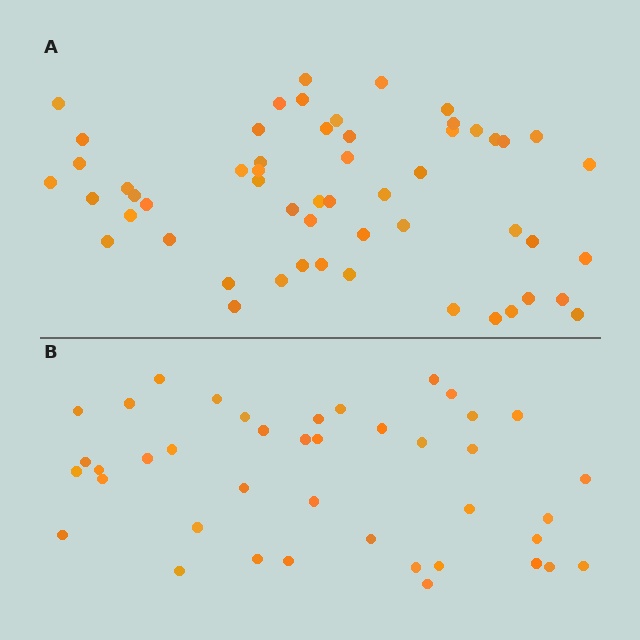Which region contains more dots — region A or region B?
Region A (the top region) has more dots.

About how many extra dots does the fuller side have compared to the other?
Region A has approximately 15 more dots than region B.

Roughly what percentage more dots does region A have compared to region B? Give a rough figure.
About 35% more.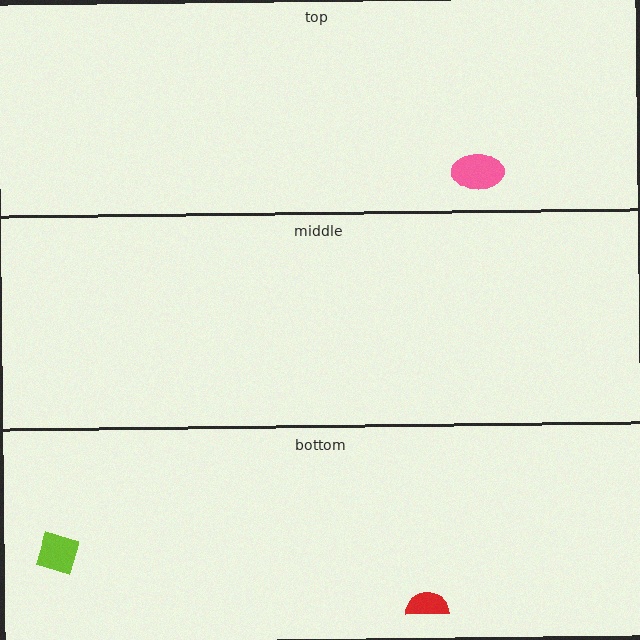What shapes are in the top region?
The pink ellipse.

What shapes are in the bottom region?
The red semicircle, the lime diamond.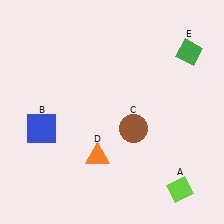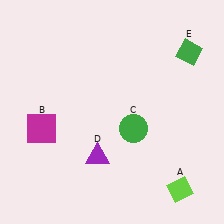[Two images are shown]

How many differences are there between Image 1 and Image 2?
There are 3 differences between the two images.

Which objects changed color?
B changed from blue to magenta. C changed from brown to green. D changed from orange to purple.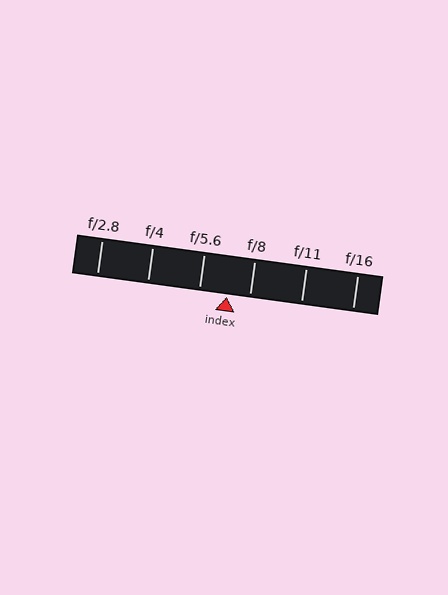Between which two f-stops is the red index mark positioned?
The index mark is between f/5.6 and f/8.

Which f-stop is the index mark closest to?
The index mark is closest to f/8.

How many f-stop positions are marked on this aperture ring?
There are 6 f-stop positions marked.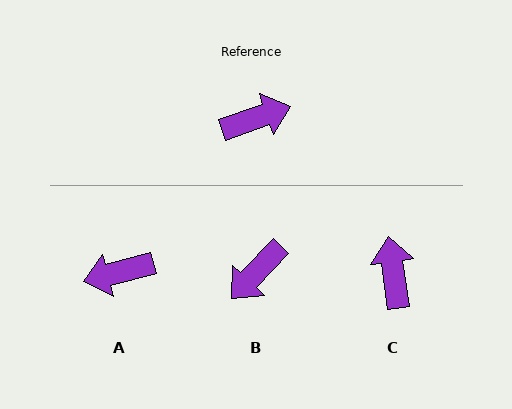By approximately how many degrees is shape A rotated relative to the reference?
Approximately 176 degrees counter-clockwise.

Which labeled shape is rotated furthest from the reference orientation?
A, about 176 degrees away.